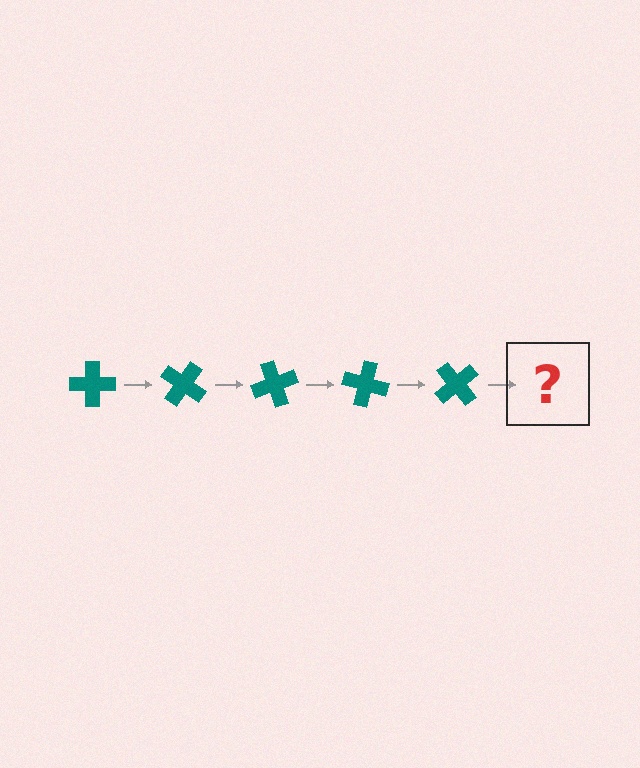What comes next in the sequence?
The next element should be a teal cross rotated 175 degrees.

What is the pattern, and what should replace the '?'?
The pattern is that the cross rotates 35 degrees each step. The '?' should be a teal cross rotated 175 degrees.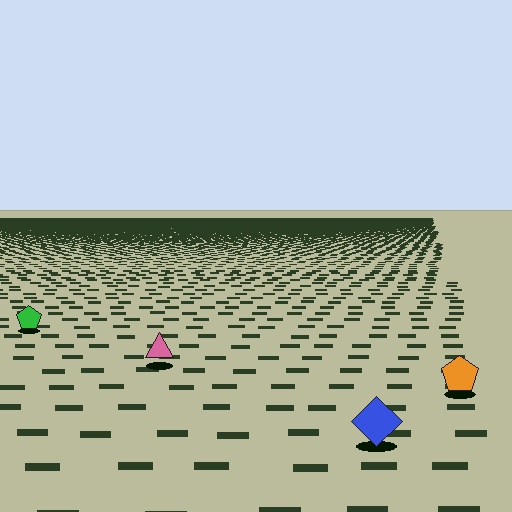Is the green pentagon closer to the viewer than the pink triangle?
No. The pink triangle is closer — you can tell from the texture gradient: the ground texture is coarser near it.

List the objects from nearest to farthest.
From nearest to farthest: the blue diamond, the orange pentagon, the pink triangle, the green pentagon.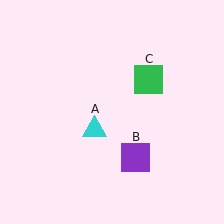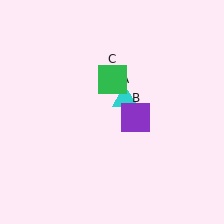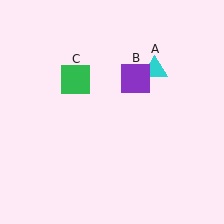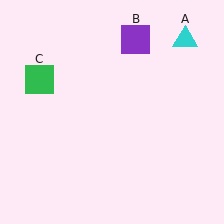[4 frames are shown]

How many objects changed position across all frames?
3 objects changed position: cyan triangle (object A), purple square (object B), green square (object C).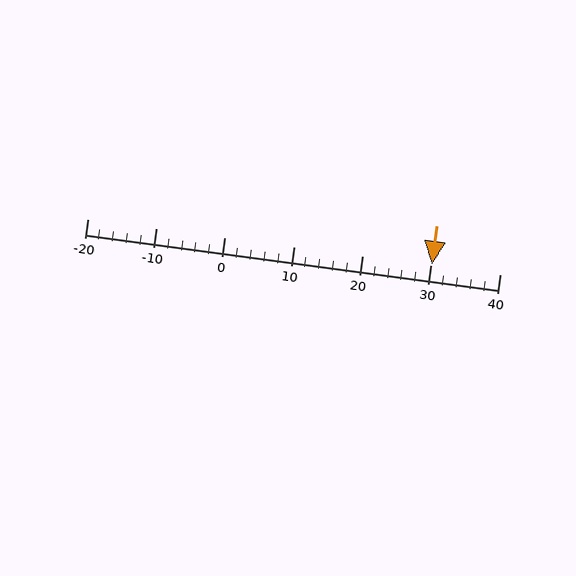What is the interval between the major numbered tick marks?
The major tick marks are spaced 10 units apart.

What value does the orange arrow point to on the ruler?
The orange arrow points to approximately 30.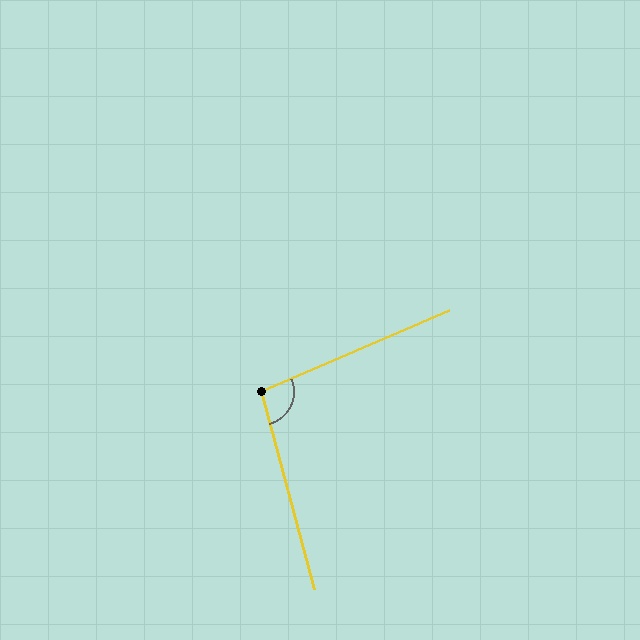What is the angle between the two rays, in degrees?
Approximately 99 degrees.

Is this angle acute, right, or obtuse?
It is obtuse.